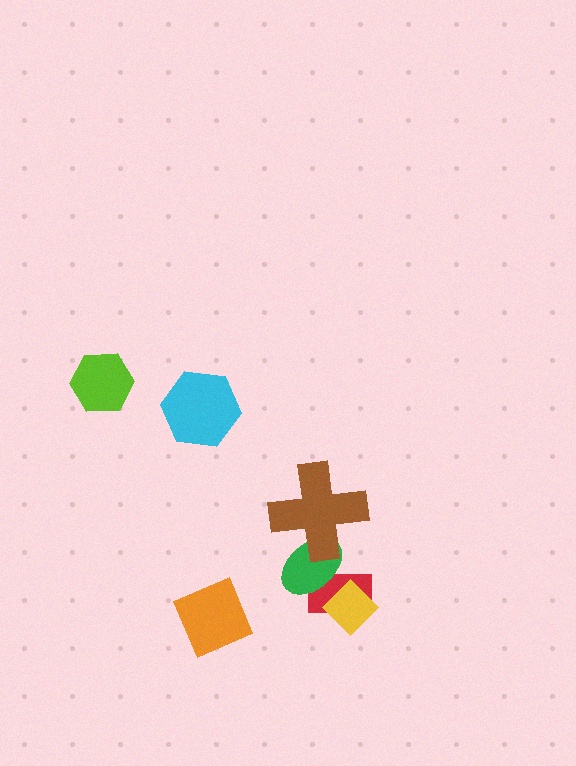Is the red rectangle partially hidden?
Yes, it is partially covered by another shape.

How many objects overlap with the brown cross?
1 object overlaps with the brown cross.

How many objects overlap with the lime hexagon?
0 objects overlap with the lime hexagon.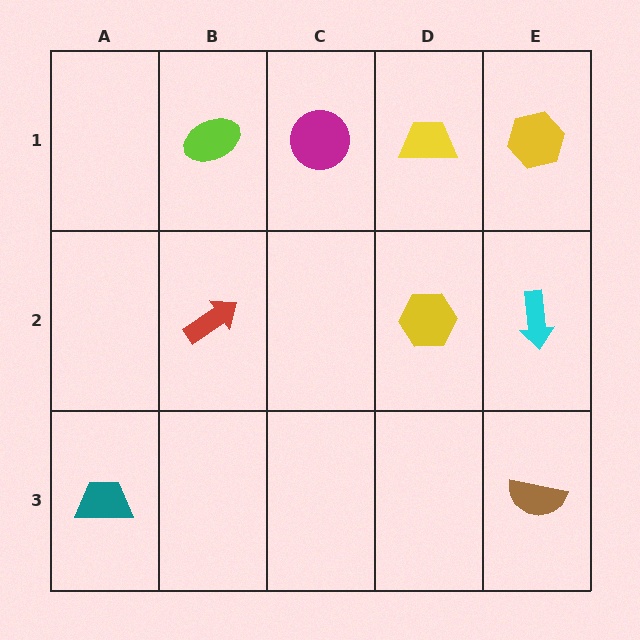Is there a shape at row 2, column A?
No, that cell is empty.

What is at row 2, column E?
A cyan arrow.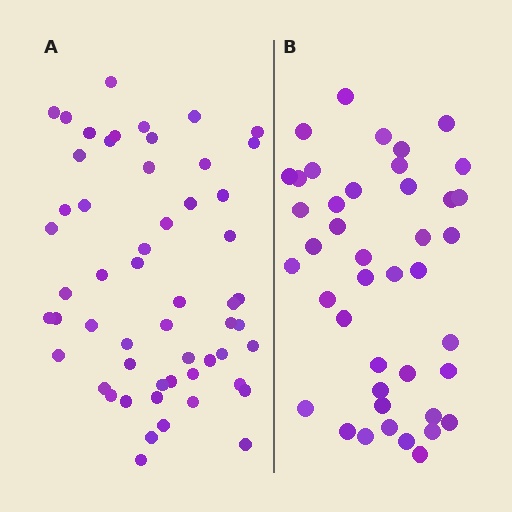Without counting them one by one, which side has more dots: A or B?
Region A (the left region) has more dots.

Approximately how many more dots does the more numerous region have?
Region A has approximately 15 more dots than region B.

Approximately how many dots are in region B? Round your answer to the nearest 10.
About 40 dots. (The exact count is 42, which rounds to 40.)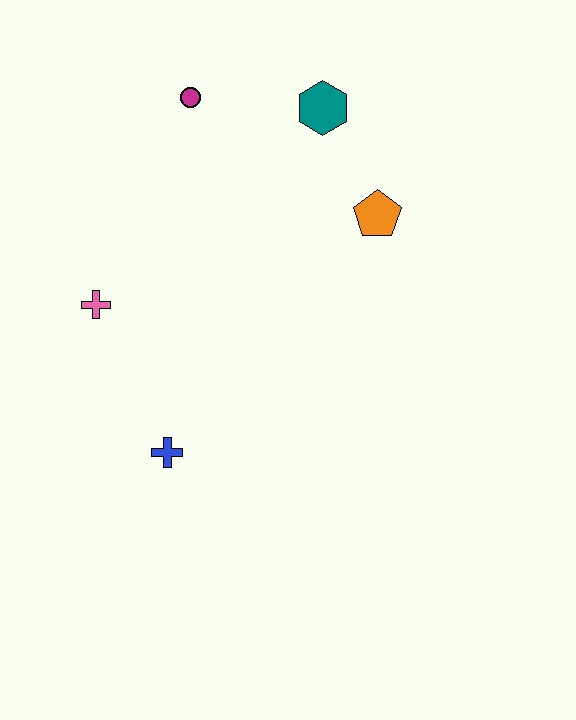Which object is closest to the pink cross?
The blue cross is closest to the pink cross.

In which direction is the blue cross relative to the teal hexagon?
The blue cross is below the teal hexagon.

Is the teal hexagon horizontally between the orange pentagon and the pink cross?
Yes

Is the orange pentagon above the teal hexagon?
No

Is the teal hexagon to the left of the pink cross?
No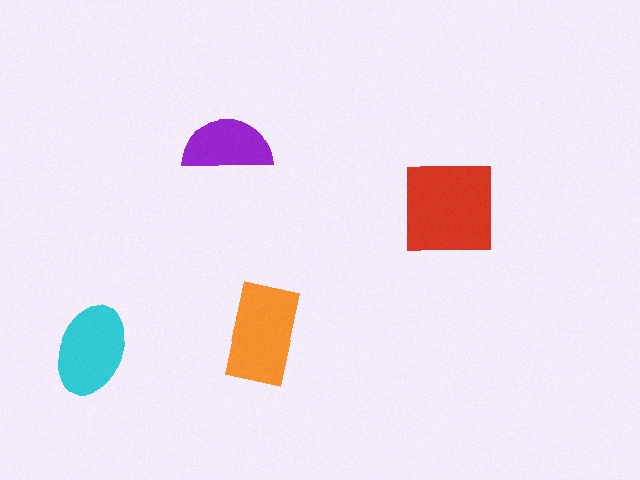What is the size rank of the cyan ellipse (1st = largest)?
3rd.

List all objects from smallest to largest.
The purple semicircle, the cyan ellipse, the orange rectangle, the red square.